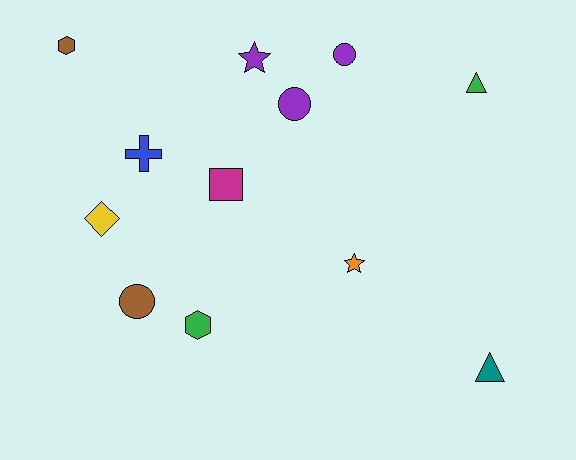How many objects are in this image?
There are 12 objects.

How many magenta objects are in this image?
There is 1 magenta object.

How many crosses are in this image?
There is 1 cross.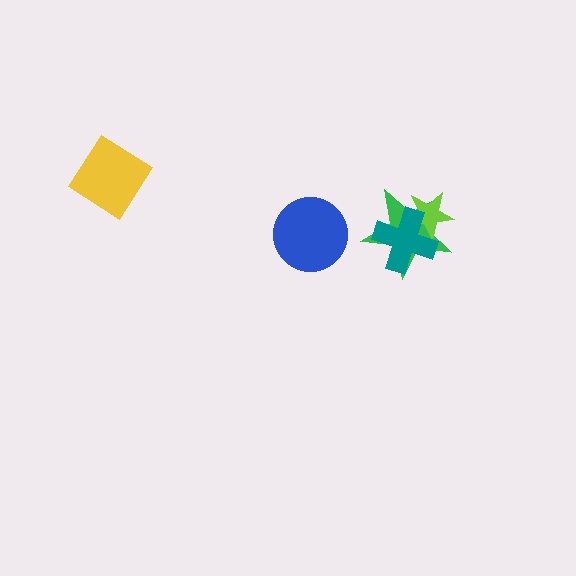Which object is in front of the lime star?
The teal cross is in front of the lime star.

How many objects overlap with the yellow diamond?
0 objects overlap with the yellow diamond.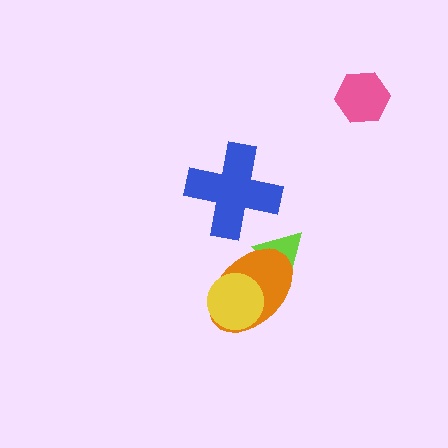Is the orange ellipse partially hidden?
Yes, it is partially covered by another shape.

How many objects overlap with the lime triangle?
1 object overlaps with the lime triangle.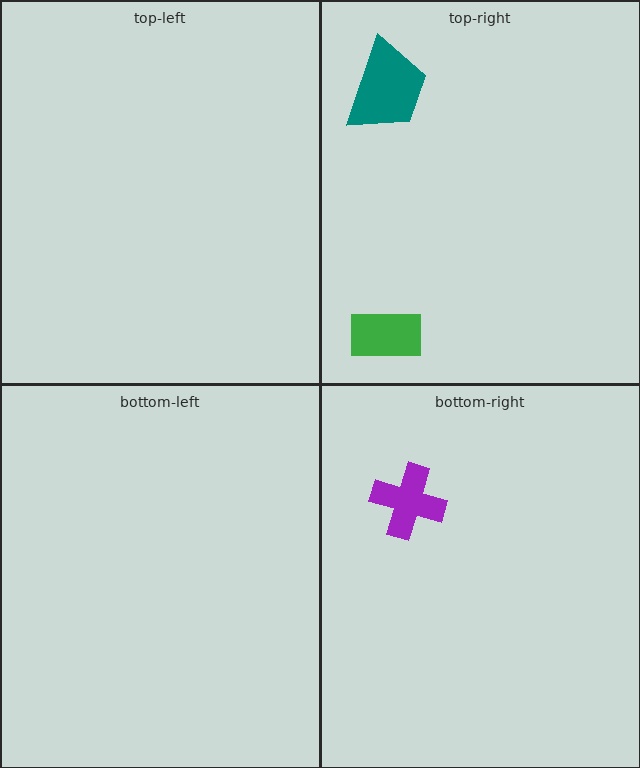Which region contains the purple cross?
The bottom-right region.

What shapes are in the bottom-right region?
The purple cross.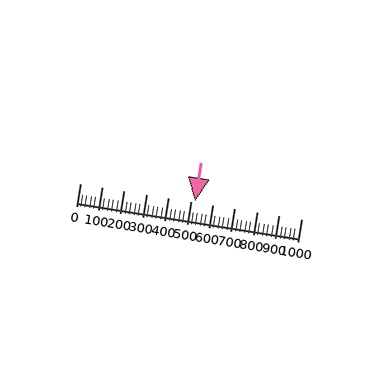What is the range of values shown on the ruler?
The ruler shows values from 0 to 1000.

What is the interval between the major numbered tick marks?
The major tick marks are spaced 100 units apart.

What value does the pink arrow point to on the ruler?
The pink arrow points to approximately 520.